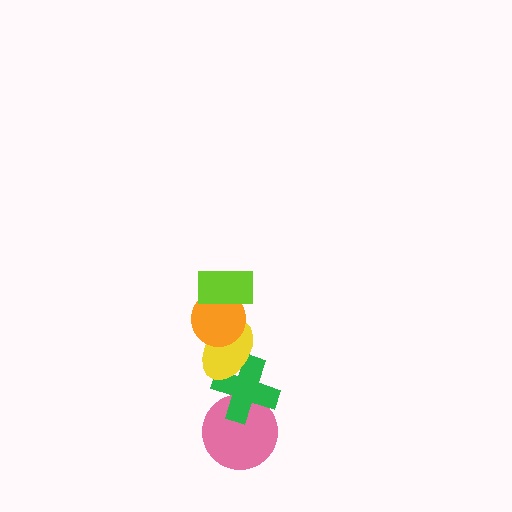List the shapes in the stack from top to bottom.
From top to bottom: the lime rectangle, the orange circle, the yellow ellipse, the green cross, the pink circle.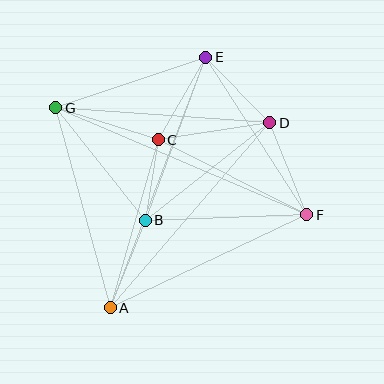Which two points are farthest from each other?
Points F and G are farthest from each other.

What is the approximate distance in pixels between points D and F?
The distance between D and F is approximately 99 pixels.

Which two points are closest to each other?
Points B and C are closest to each other.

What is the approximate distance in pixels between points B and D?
The distance between B and D is approximately 158 pixels.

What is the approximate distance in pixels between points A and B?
The distance between A and B is approximately 94 pixels.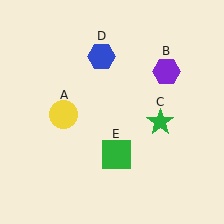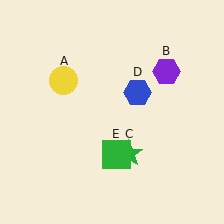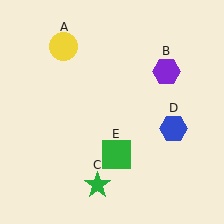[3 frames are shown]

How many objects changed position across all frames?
3 objects changed position: yellow circle (object A), green star (object C), blue hexagon (object D).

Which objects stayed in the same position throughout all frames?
Purple hexagon (object B) and green square (object E) remained stationary.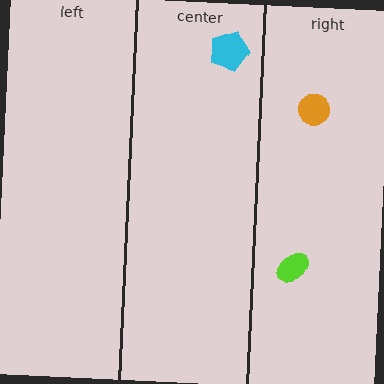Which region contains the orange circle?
The right region.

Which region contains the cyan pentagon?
The center region.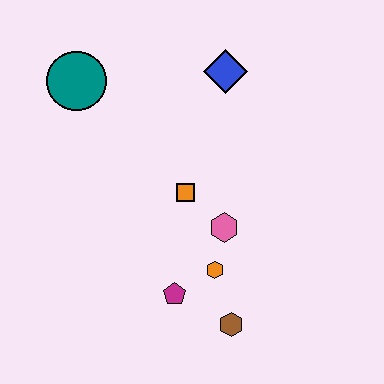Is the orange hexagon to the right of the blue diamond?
No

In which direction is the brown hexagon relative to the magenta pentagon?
The brown hexagon is to the right of the magenta pentagon.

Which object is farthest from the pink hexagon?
The teal circle is farthest from the pink hexagon.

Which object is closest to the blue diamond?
The orange square is closest to the blue diamond.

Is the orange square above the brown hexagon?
Yes